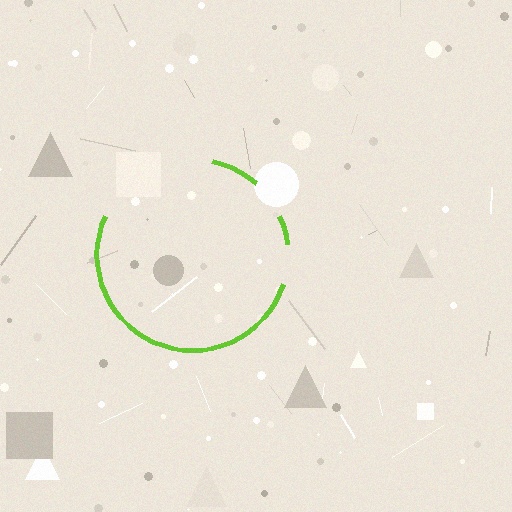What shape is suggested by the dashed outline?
The dashed outline suggests a circle.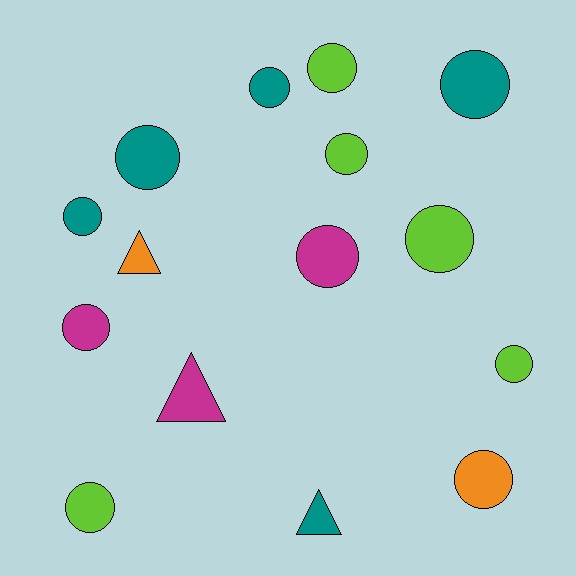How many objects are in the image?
There are 15 objects.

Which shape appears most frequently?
Circle, with 12 objects.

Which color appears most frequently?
Lime, with 5 objects.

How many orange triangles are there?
There is 1 orange triangle.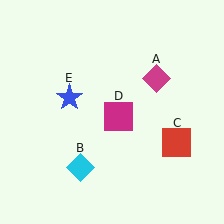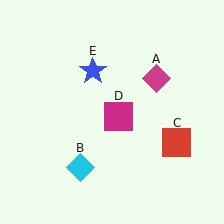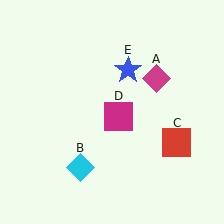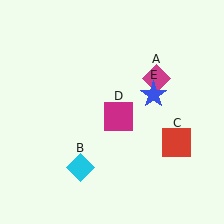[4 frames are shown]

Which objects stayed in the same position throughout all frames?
Magenta diamond (object A) and cyan diamond (object B) and red square (object C) and magenta square (object D) remained stationary.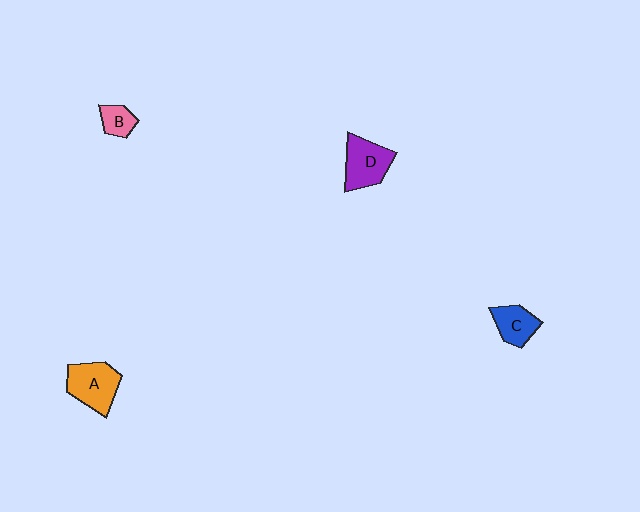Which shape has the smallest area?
Shape B (pink).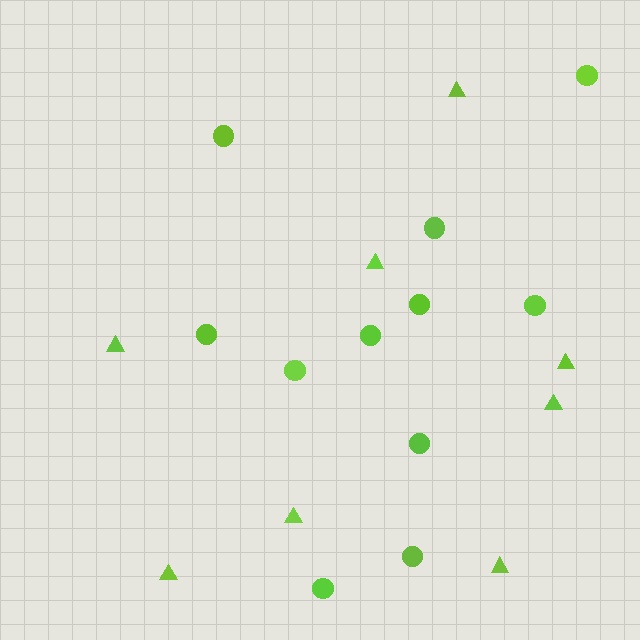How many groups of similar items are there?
There are 2 groups: one group of circles (11) and one group of triangles (8).